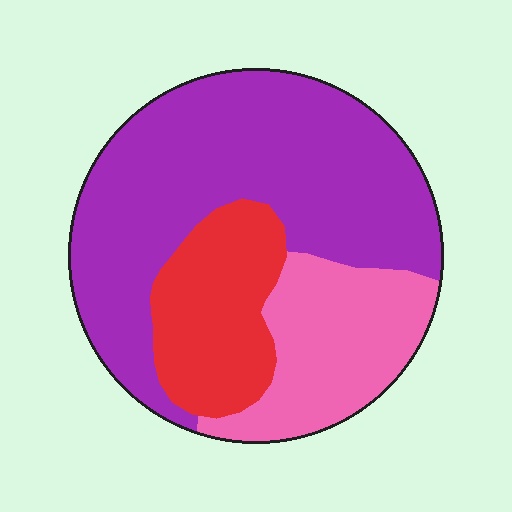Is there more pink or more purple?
Purple.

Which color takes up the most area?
Purple, at roughly 55%.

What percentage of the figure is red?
Red takes up about one fifth (1/5) of the figure.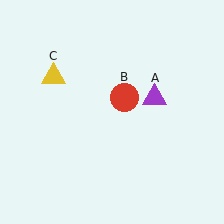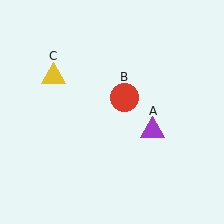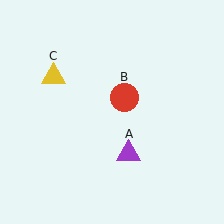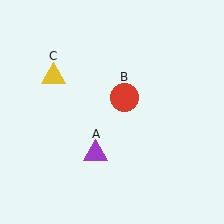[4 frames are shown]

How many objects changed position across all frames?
1 object changed position: purple triangle (object A).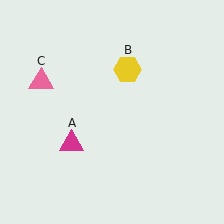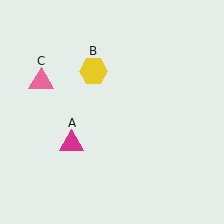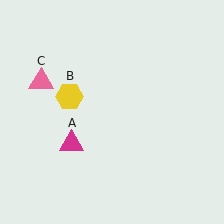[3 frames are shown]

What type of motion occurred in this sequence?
The yellow hexagon (object B) rotated counterclockwise around the center of the scene.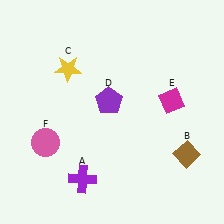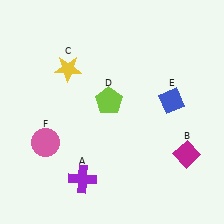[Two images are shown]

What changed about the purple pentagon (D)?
In Image 1, D is purple. In Image 2, it changed to lime.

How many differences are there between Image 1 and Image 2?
There are 3 differences between the two images.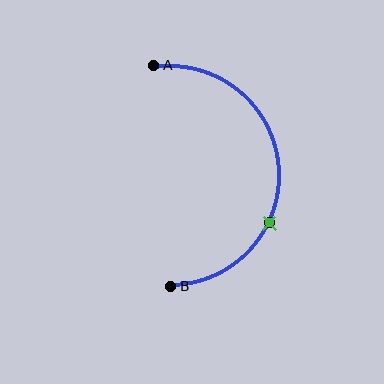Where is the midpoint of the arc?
The arc midpoint is the point on the curve farthest from the straight line joining A and B. It sits to the right of that line.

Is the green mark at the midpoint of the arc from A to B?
No. The green mark lies on the arc but is closer to endpoint B. The arc midpoint would be at the point on the curve equidistant along the arc from both A and B.